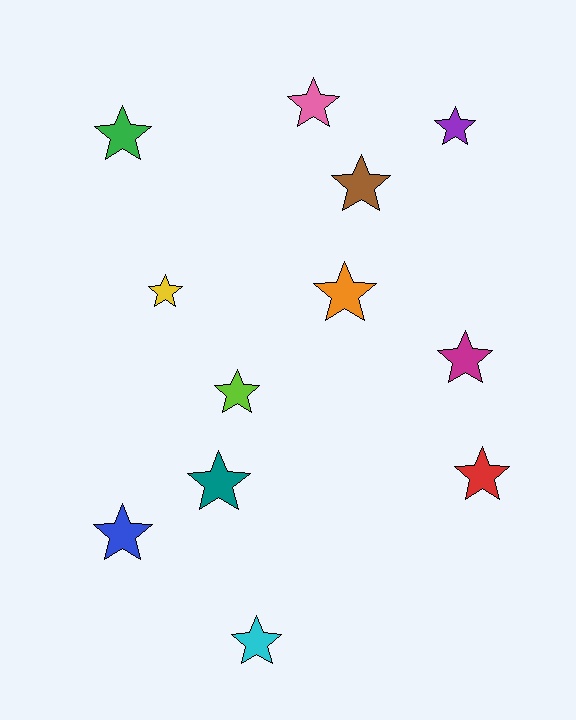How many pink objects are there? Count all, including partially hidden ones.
There is 1 pink object.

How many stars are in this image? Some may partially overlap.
There are 12 stars.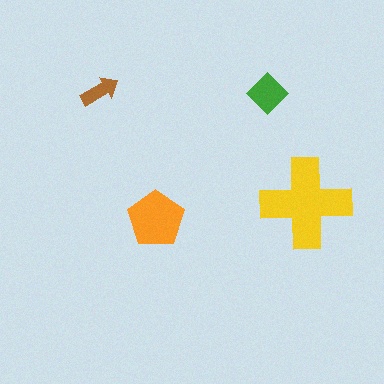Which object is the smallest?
The brown arrow.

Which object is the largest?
The yellow cross.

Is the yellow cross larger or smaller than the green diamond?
Larger.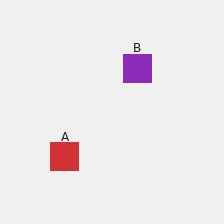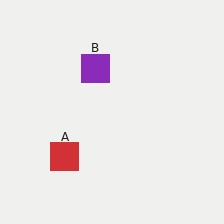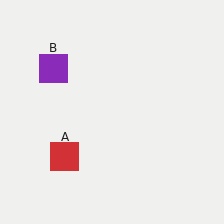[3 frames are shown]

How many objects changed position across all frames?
1 object changed position: purple square (object B).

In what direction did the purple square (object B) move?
The purple square (object B) moved left.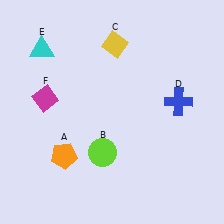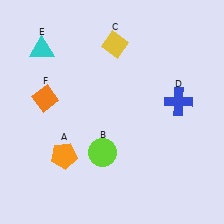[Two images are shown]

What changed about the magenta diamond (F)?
In Image 1, F is magenta. In Image 2, it changed to orange.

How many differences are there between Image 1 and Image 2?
There is 1 difference between the two images.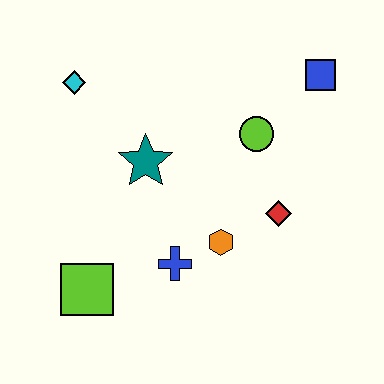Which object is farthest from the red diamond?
The cyan diamond is farthest from the red diamond.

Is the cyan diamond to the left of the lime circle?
Yes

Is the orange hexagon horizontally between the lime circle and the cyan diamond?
Yes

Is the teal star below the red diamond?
No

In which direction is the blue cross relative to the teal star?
The blue cross is below the teal star.